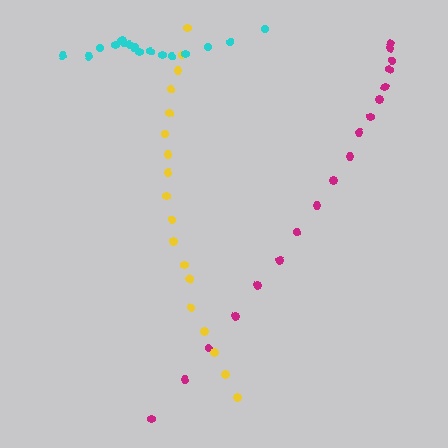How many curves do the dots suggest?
There are 3 distinct paths.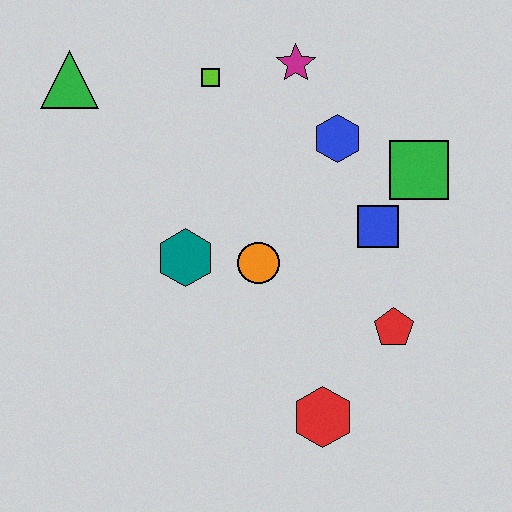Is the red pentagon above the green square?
No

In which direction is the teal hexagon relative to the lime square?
The teal hexagon is below the lime square.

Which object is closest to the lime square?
The magenta star is closest to the lime square.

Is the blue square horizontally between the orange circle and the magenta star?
No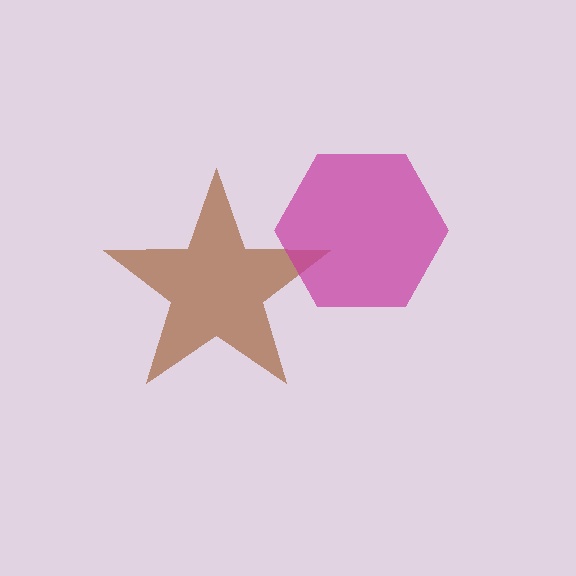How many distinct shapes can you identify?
There are 2 distinct shapes: a brown star, a magenta hexagon.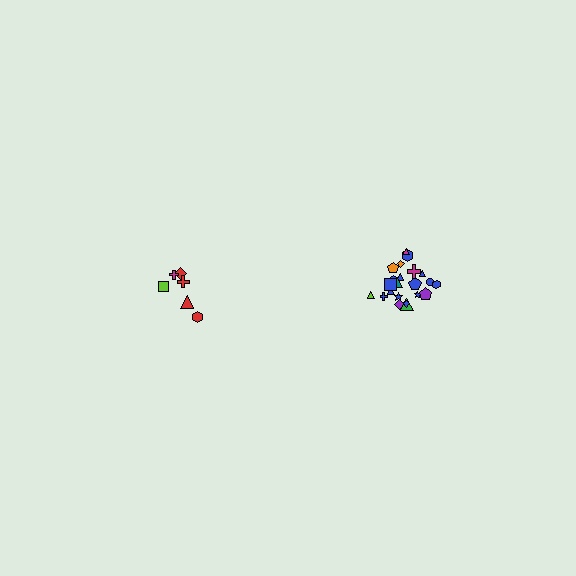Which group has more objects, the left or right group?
The right group.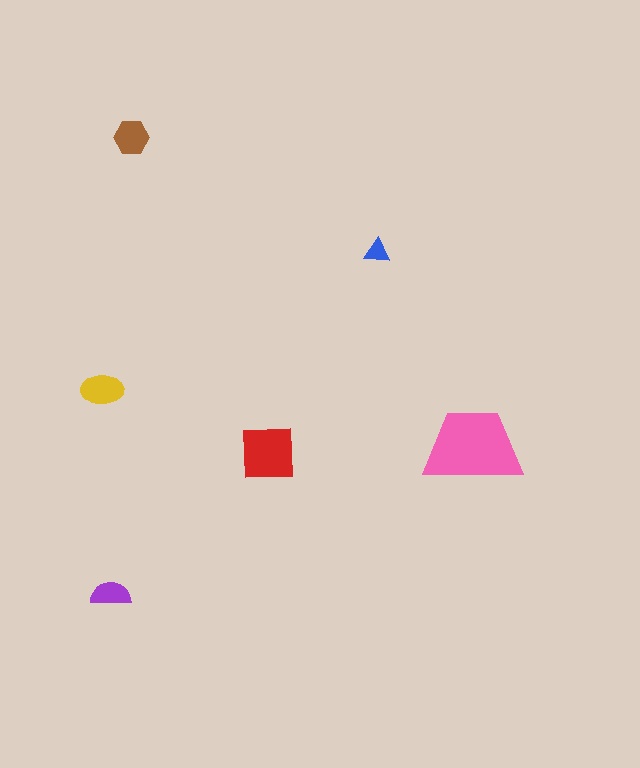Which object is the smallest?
The blue triangle.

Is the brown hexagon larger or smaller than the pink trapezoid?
Smaller.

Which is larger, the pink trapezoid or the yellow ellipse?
The pink trapezoid.